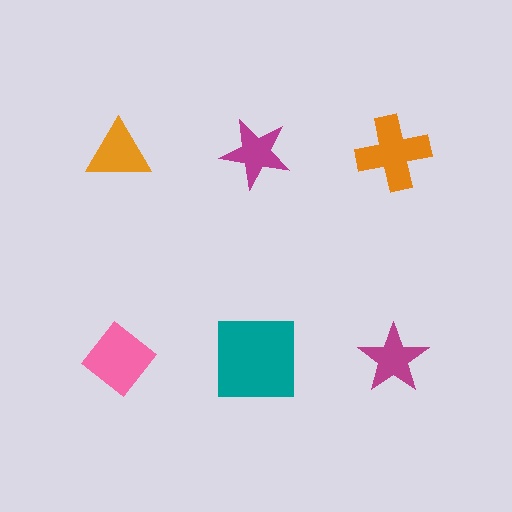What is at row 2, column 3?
A magenta star.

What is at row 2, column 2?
A teal square.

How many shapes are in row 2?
3 shapes.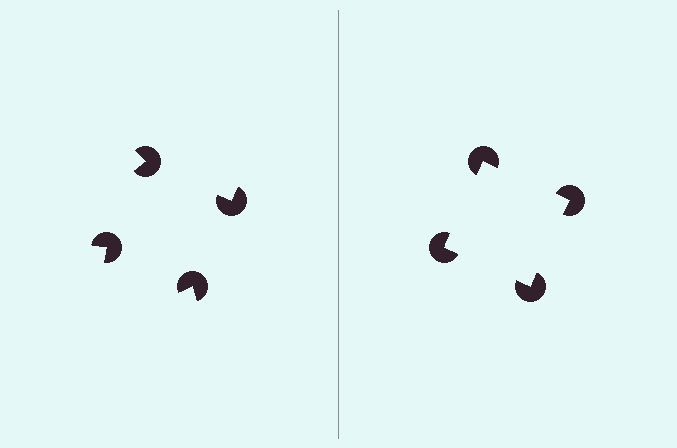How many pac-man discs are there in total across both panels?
8 — 4 on each side.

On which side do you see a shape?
An illusory square appears on the right side. On the left side the wedge cuts are rotated, so no coherent shape forms.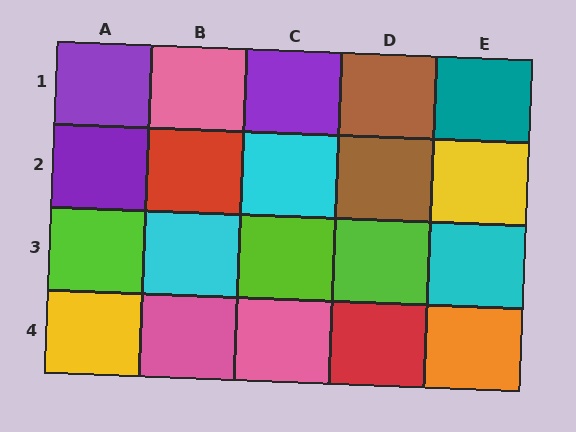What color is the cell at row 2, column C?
Cyan.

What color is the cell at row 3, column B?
Cyan.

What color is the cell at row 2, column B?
Red.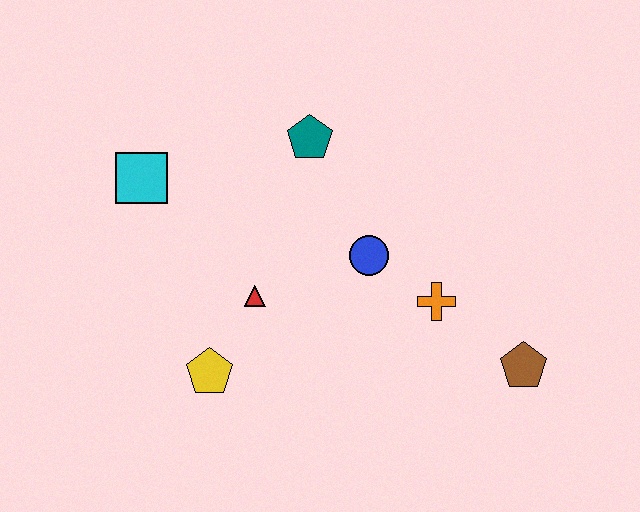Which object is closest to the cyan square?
The red triangle is closest to the cyan square.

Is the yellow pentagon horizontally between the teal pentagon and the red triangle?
No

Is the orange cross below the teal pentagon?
Yes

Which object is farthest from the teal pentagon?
The brown pentagon is farthest from the teal pentagon.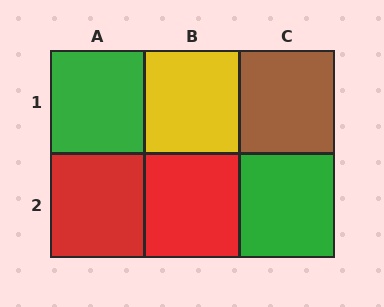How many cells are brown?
1 cell is brown.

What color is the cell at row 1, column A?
Green.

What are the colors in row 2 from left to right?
Red, red, green.